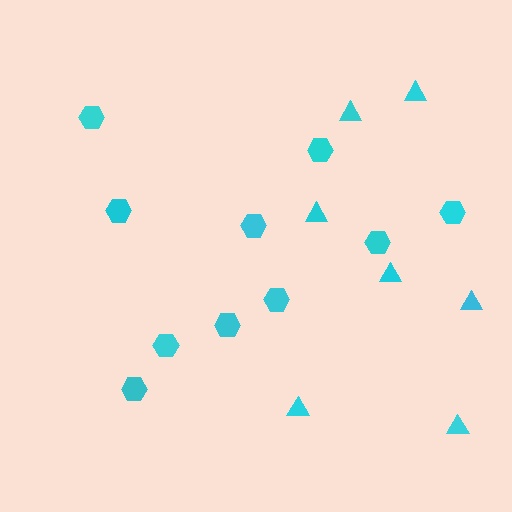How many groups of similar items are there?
There are 2 groups: one group of triangles (7) and one group of hexagons (10).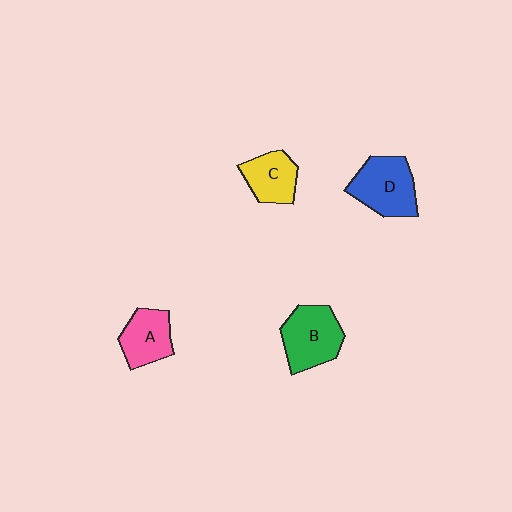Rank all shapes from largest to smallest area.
From largest to smallest: D (blue), B (green), A (pink), C (yellow).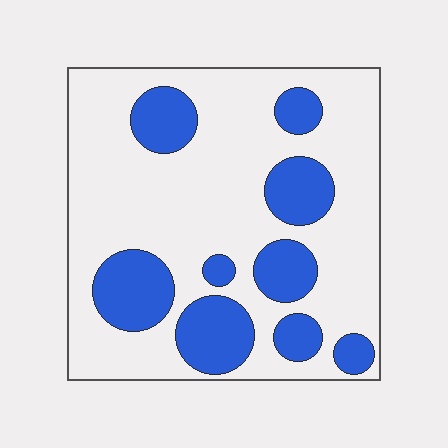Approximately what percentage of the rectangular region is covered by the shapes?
Approximately 30%.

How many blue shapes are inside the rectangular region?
9.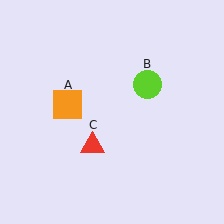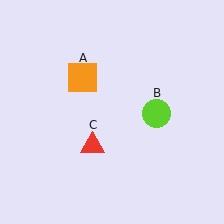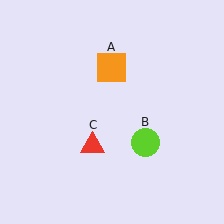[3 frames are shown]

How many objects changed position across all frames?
2 objects changed position: orange square (object A), lime circle (object B).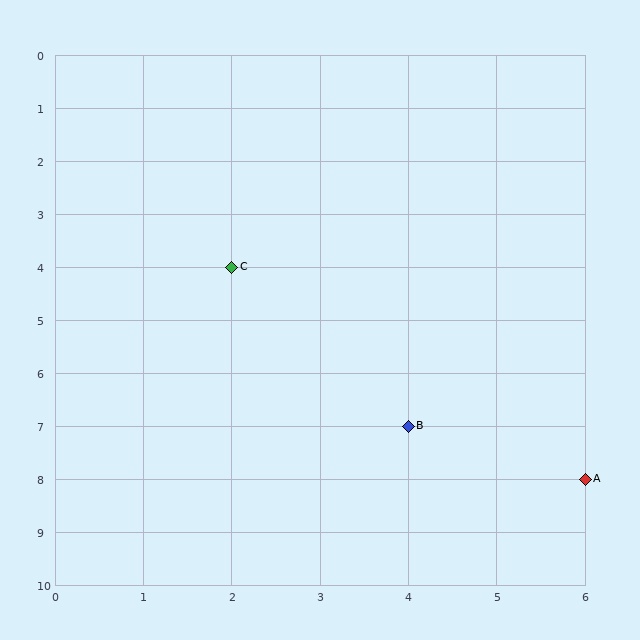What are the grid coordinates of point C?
Point C is at grid coordinates (2, 4).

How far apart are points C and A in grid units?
Points C and A are 4 columns and 4 rows apart (about 5.7 grid units diagonally).